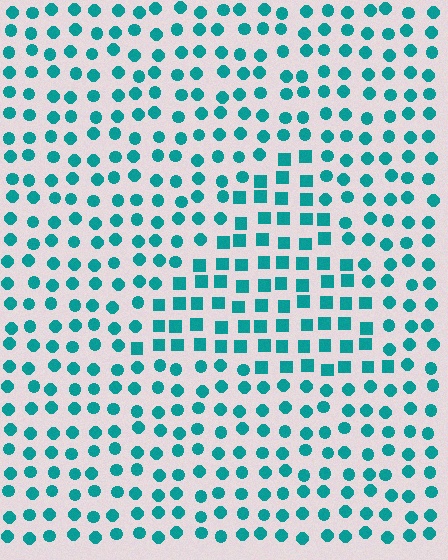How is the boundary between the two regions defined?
The boundary is defined by a change in element shape: squares inside vs. circles outside. All elements share the same color and spacing.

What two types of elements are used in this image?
The image uses squares inside the triangle region and circles outside it.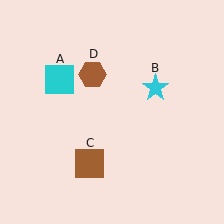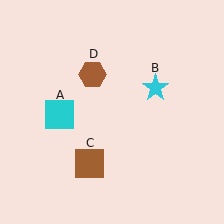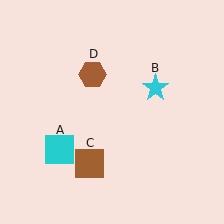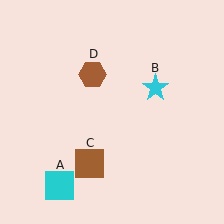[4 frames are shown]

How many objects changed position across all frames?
1 object changed position: cyan square (object A).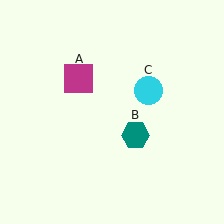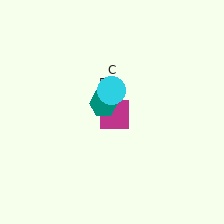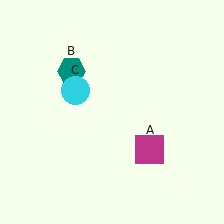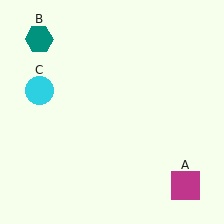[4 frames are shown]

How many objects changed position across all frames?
3 objects changed position: magenta square (object A), teal hexagon (object B), cyan circle (object C).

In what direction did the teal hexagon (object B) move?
The teal hexagon (object B) moved up and to the left.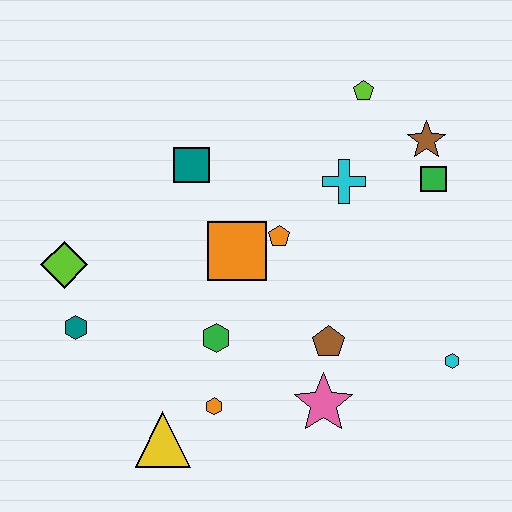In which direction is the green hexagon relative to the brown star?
The green hexagon is to the left of the brown star.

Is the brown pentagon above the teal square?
No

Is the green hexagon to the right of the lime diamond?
Yes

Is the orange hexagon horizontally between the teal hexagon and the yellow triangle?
No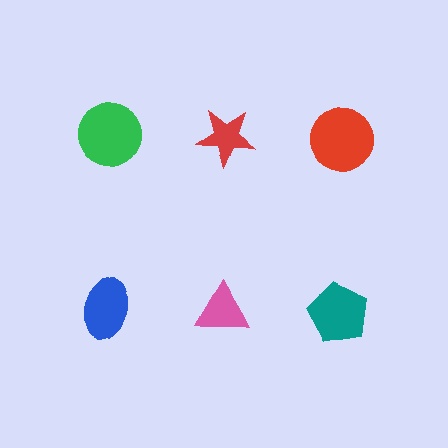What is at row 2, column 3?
A teal pentagon.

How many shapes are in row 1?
3 shapes.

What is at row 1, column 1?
A green circle.